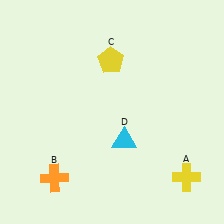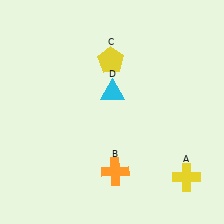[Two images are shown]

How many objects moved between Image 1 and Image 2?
2 objects moved between the two images.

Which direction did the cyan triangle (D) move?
The cyan triangle (D) moved up.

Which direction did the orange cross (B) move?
The orange cross (B) moved right.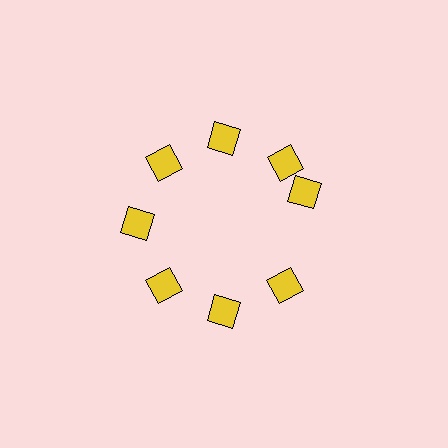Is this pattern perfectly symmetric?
No. The 8 yellow diamonds are arranged in a ring, but one element near the 3 o'clock position is rotated out of alignment along the ring, breaking the 8-fold rotational symmetry.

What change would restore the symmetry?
The symmetry would be restored by rotating it back into even spacing with its neighbors so that all 8 diamonds sit at equal angles and equal distance from the center.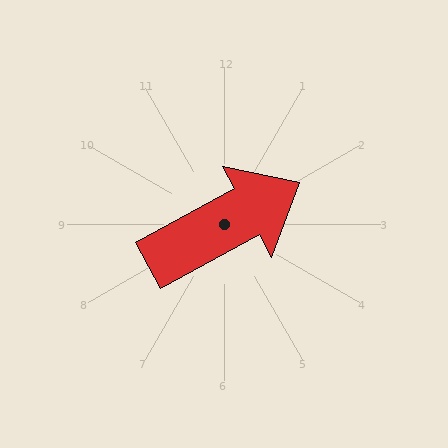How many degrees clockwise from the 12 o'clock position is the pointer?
Approximately 61 degrees.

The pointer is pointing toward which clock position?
Roughly 2 o'clock.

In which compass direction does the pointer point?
Northeast.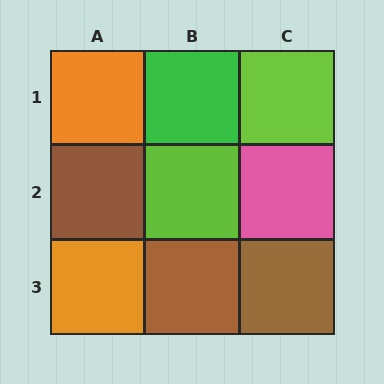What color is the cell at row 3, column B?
Brown.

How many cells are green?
1 cell is green.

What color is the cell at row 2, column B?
Lime.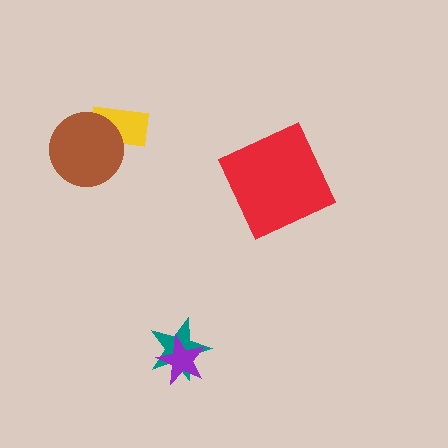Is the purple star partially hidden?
No, no other shape covers it.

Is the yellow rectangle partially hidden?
Yes, it is partially covered by another shape.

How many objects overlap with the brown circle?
1 object overlaps with the brown circle.